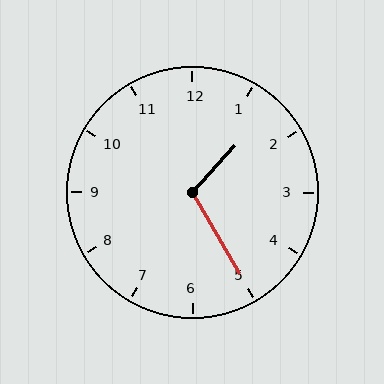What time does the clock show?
1:25.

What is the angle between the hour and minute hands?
Approximately 108 degrees.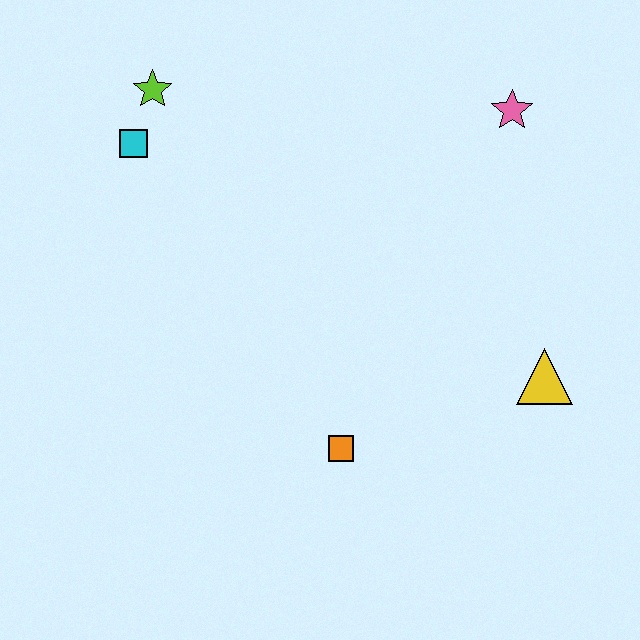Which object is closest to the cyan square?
The lime star is closest to the cyan square.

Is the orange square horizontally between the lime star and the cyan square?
No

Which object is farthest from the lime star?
The yellow triangle is farthest from the lime star.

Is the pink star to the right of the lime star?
Yes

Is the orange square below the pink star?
Yes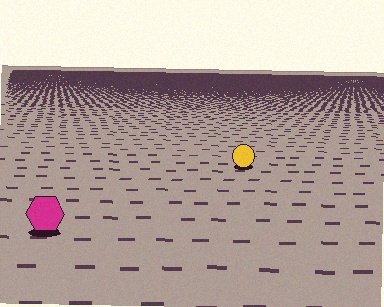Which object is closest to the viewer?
The magenta hexagon is closest. The texture marks near it are larger and more spread out.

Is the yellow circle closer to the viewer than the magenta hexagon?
No. The magenta hexagon is closer — you can tell from the texture gradient: the ground texture is coarser near it.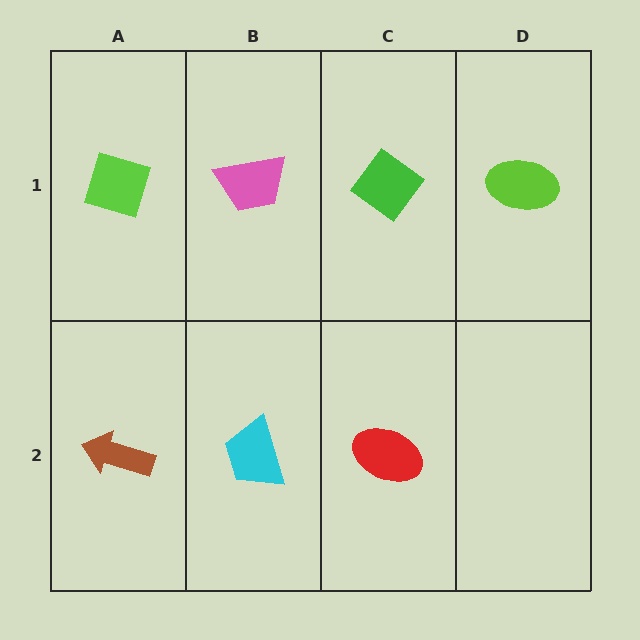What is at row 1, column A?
A lime diamond.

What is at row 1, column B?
A pink trapezoid.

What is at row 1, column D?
A lime ellipse.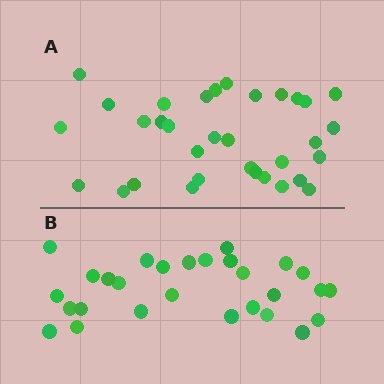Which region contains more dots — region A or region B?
Region A (the top region) has more dots.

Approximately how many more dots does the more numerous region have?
Region A has about 5 more dots than region B.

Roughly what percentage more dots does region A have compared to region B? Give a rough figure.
About 20% more.